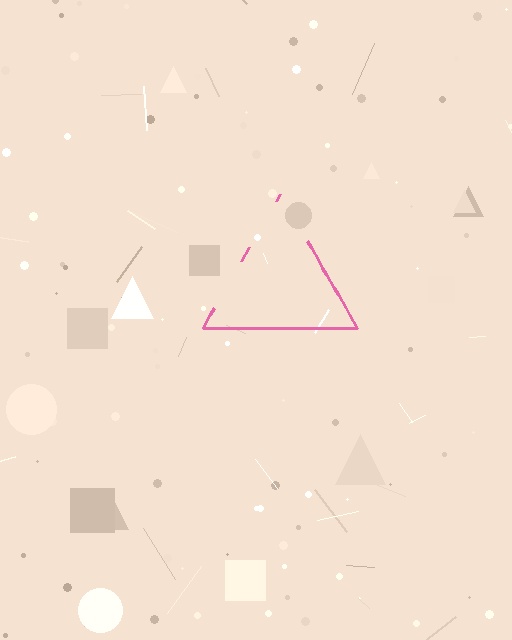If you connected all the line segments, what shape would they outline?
They would outline a triangle.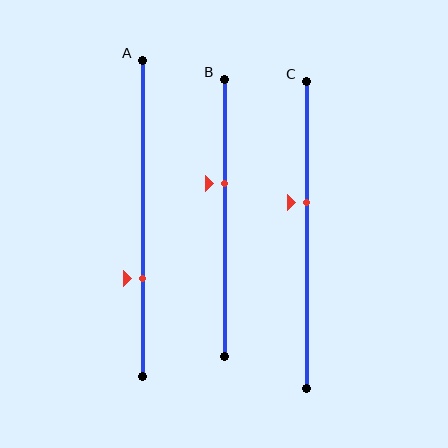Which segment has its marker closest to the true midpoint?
Segment C has its marker closest to the true midpoint.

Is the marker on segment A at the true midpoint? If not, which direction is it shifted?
No, the marker on segment A is shifted downward by about 19% of the segment length.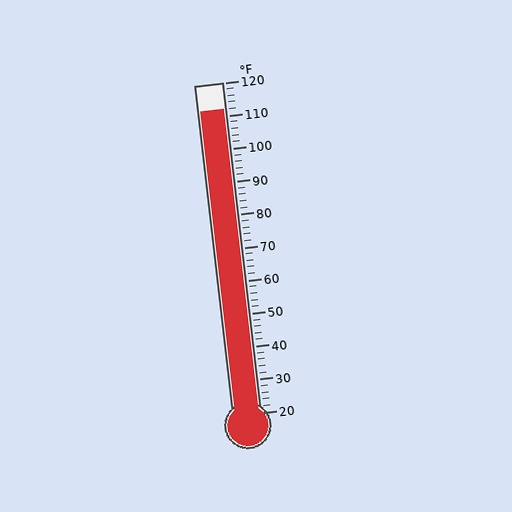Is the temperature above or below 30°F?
The temperature is above 30°F.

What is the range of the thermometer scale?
The thermometer scale ranges from 20°F to 120°F.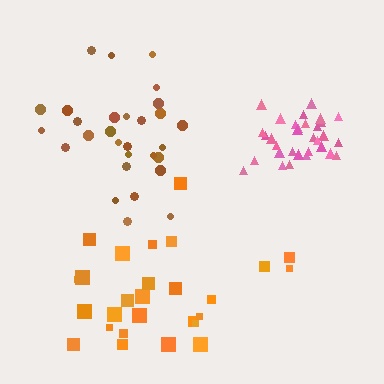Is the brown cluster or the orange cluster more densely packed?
Brown.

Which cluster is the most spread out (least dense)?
Orange.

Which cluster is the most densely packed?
Pink.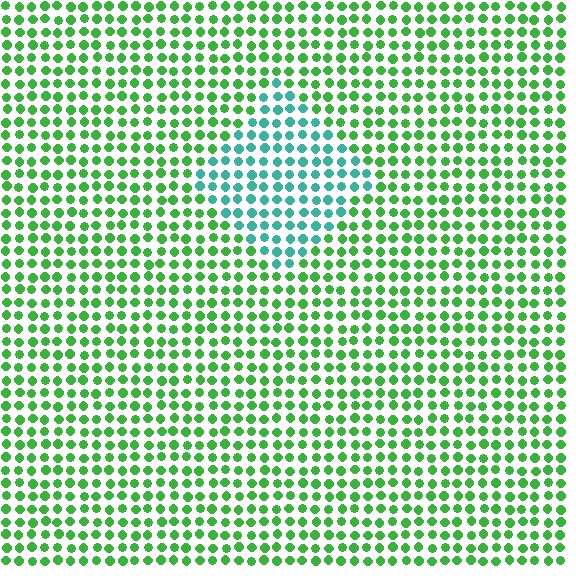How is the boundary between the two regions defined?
The boundary is defined purely by a slight shift in hue (about 48 degrees). Spacing, size, and orientation are identical on both sides.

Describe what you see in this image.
The image is filled with small green elements in a uniform arrangement. A diamond-shaped region is visible where the elements are tinted to a slightly different hue, forming a subtle color boundary.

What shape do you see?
I see a diamond.